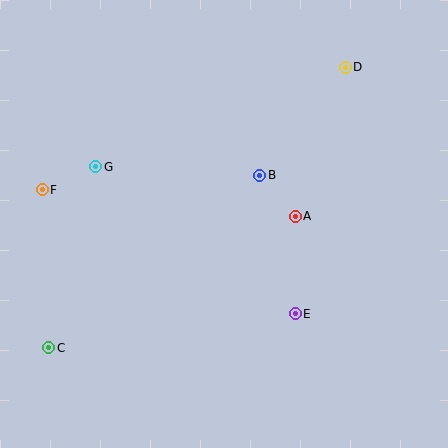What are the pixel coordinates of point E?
Point E is at (295, 314).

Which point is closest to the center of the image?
Point B at (260, 175) is closest to the center.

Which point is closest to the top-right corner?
Point D is closest to the top-right corner.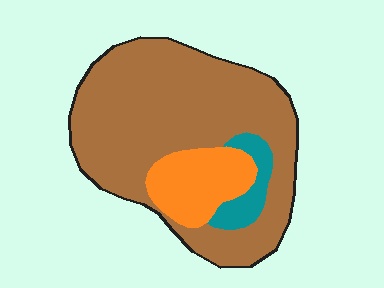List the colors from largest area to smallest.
From largest to smallest: brown, orange, teal.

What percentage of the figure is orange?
Orange covers about 15% of the figure.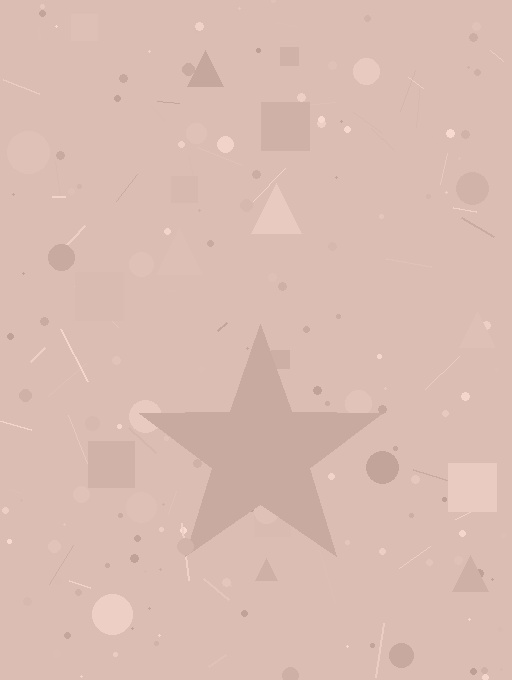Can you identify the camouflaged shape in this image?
The camouflaged shape is a star.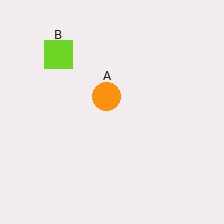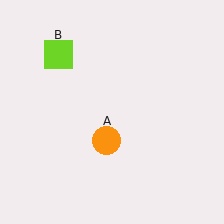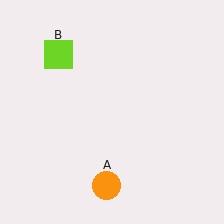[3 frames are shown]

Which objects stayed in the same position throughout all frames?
Lime square (object B) remained stationary.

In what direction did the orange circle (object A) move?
The orange circle (object A) moved down.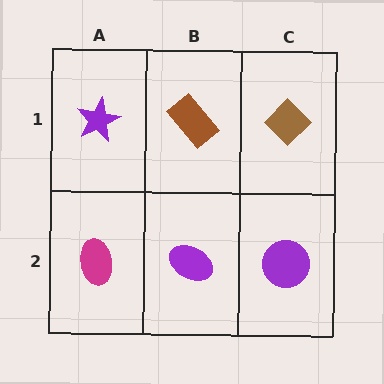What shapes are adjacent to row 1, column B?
A purple ellipse (row 2, column B), a purple star (row 1, column A), a brown diamond (row 1, column C).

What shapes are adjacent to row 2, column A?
A purple star (row 1, column A), a purple ellipse (row 2, column B).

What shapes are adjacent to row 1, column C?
A purple circle (row 2, column C), a brown rectangle (row 1, column B).